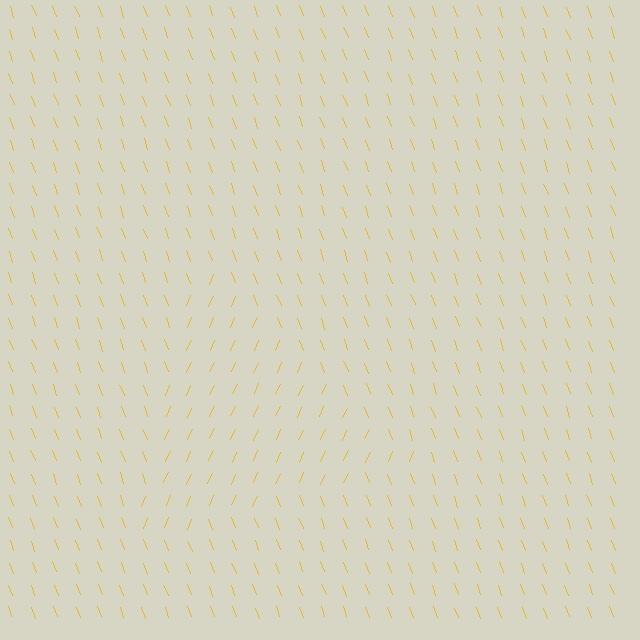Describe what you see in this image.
The image is filled with small yellow line segments. A triangle region in the image has lines oriented differently from the surrounding lines, creating a visible texture boundary.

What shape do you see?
I see a triangle.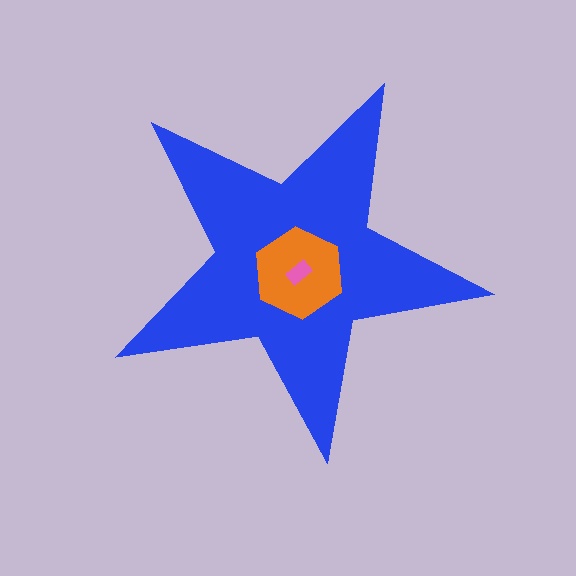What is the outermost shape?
The blue star.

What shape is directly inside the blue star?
The orange hexagon.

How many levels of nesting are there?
3.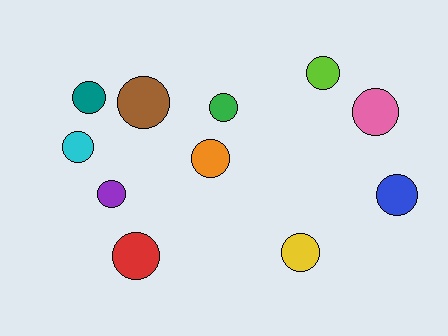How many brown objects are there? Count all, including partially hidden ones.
There is 1 brown object.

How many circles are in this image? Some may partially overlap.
There are 11 circles.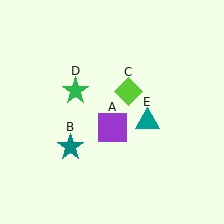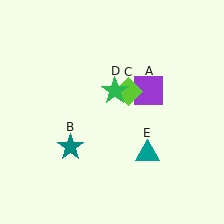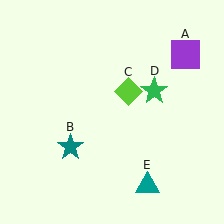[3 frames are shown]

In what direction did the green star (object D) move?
The green star (object D) moved right.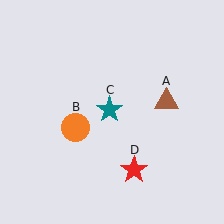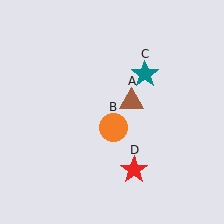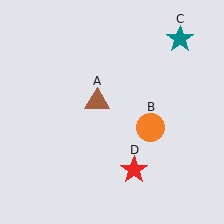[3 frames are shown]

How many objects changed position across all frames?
3 objects changed position: brown triangle (object A), orange circle (object B), teal star (object C).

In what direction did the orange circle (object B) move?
The orange circle (object B) moved right.